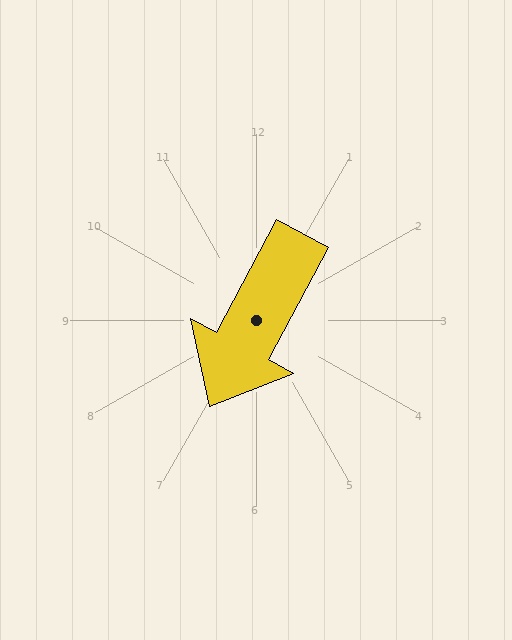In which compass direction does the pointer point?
Southwest.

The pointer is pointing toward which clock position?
Roughly 7 o'clock.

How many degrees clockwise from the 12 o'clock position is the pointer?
Approximately 208 degrees.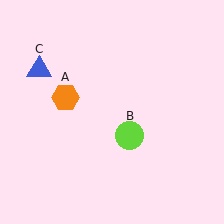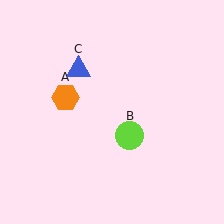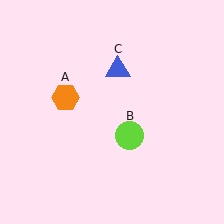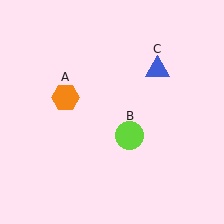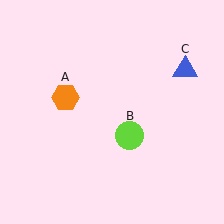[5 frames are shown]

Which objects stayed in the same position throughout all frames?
Orange hexagon (object A) and lime circle (object B) remained stationary.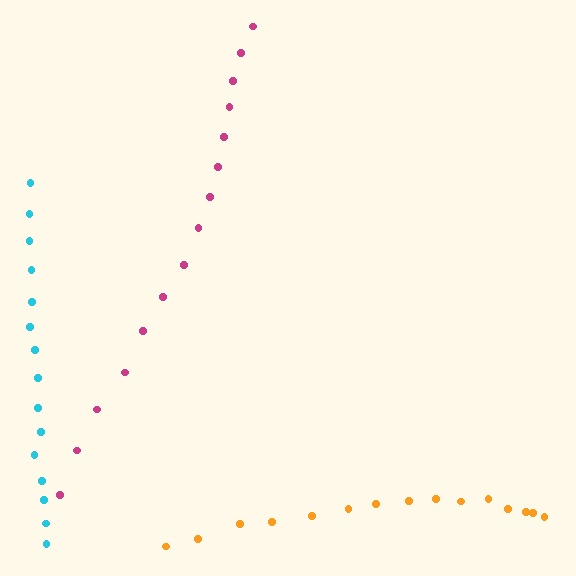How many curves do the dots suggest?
There are 3 distinct paths.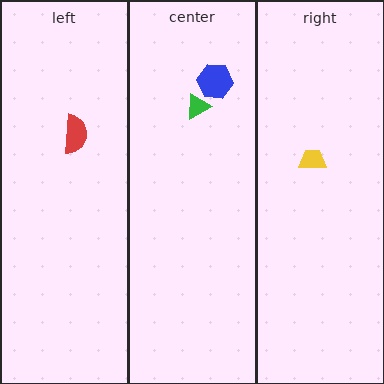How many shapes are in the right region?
1.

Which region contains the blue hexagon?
The center region.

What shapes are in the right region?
The yellow trapezoid.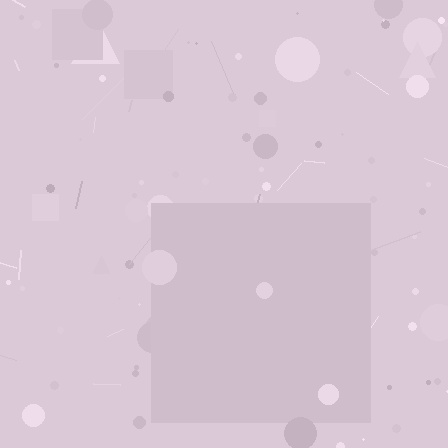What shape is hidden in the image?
A square is hidden in the image.